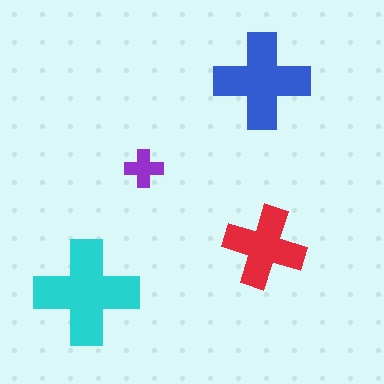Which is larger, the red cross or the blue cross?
The blue one.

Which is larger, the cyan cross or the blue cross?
The cyan one.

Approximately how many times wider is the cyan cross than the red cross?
About 1.5 times wider.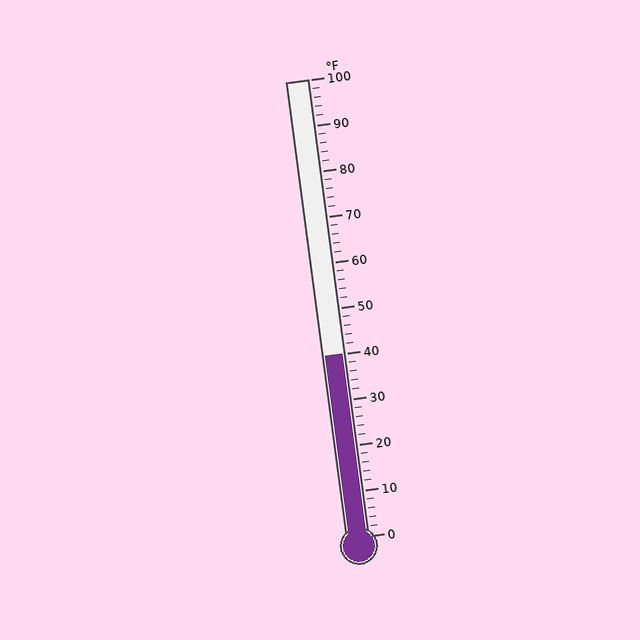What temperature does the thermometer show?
The thermometer shows approximately 40°F.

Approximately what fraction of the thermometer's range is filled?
The thermometer is filled to approximately 40% of its range.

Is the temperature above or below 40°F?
The temperature is at 40°F.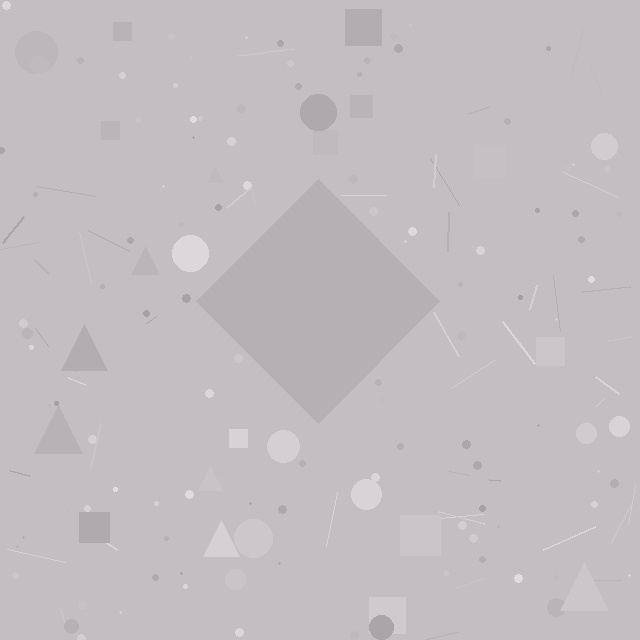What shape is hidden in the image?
A diamond is hidden in the image.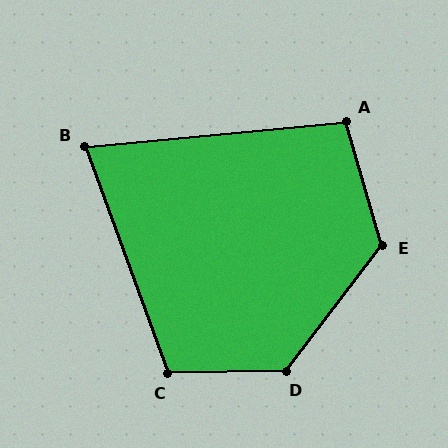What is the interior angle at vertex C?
Approximately 109 degrees (obtuse).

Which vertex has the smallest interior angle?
B, at approximately 75 degrees.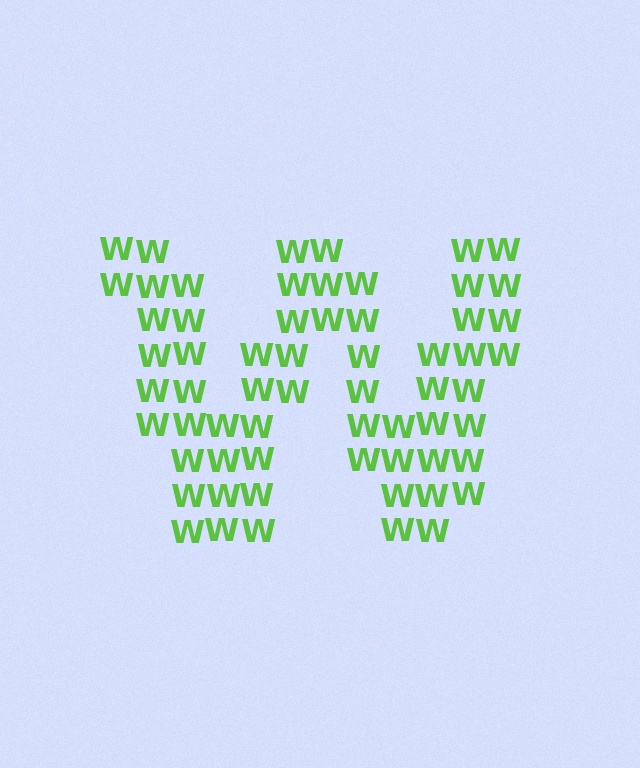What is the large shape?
The large shape is the letter W.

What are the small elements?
The small elements are letter W's.